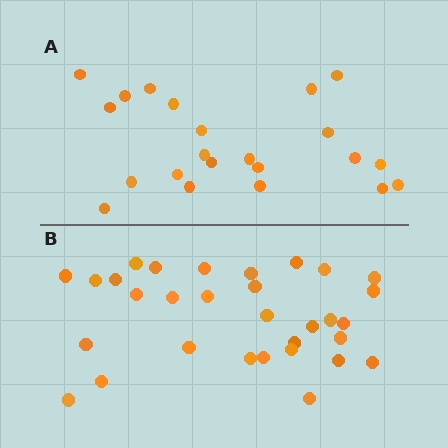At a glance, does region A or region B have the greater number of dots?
Region B (the bottom region) has more dots.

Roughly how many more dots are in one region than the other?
Region B has roughly 8 or so more dots than region A.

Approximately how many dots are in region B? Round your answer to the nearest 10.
About 30 dots. (The exact count is 31, which rounds to 30.)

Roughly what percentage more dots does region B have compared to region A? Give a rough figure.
About 40% more.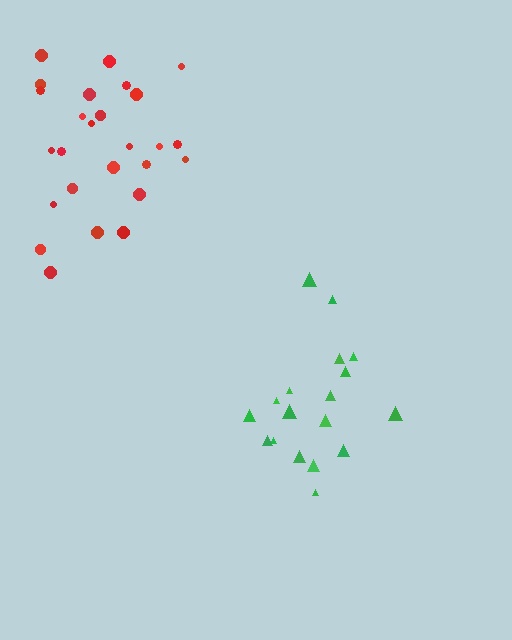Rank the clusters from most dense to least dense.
green, red.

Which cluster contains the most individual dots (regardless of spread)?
Red (26).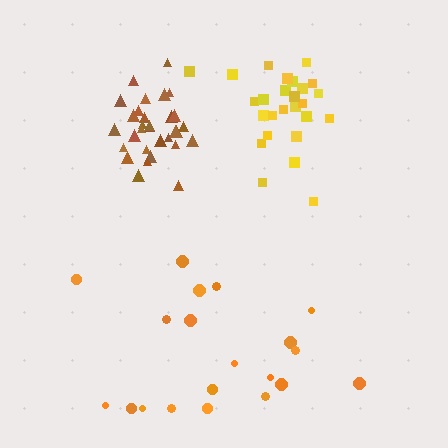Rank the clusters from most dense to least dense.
brown, yellow, orange.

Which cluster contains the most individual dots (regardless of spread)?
Brown (32).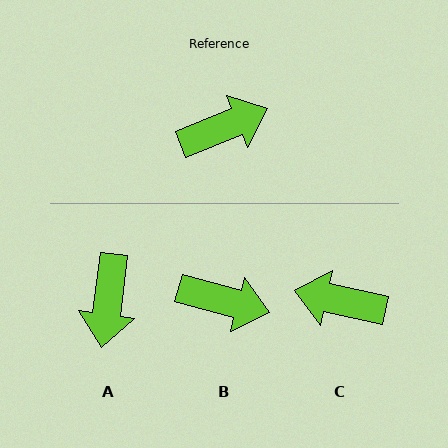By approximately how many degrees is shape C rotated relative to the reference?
Approximately 145 degrees counter-clockwise.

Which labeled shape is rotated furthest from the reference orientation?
C, about 145 degrees away.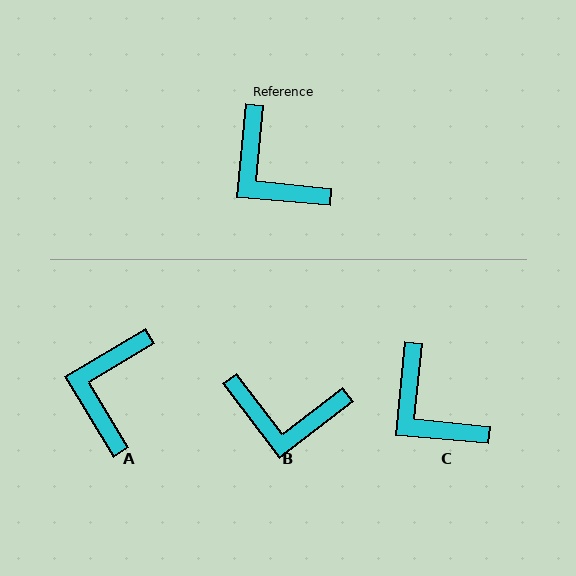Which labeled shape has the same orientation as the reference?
C.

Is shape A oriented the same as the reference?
No, it is off by about 54 degrees.